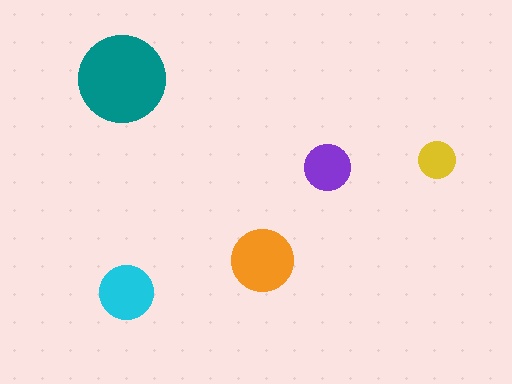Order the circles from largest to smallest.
the teal one, the orange one, the cyan one, the purple one, the yellow one.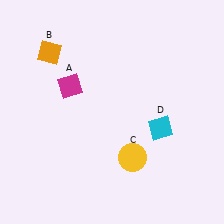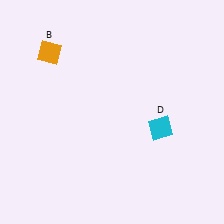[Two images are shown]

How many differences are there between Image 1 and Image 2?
There are 2 differences between the two images.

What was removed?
The magenta diamond (A), the yellow circle (C) were removed in Image 2.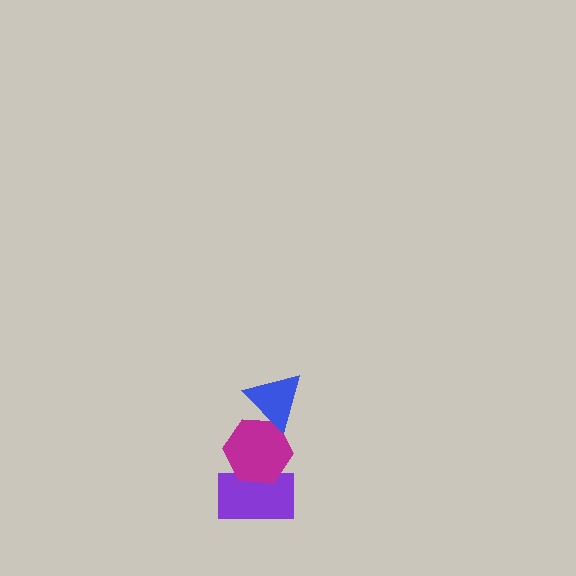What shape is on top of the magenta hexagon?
The blue triangle is on top of the magenta hexagon.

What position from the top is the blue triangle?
The blue triangle is 1st from the top.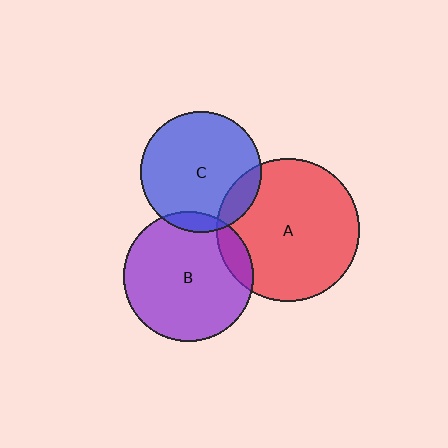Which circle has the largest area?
Circle A (red).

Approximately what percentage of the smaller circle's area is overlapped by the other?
Approximately 10%.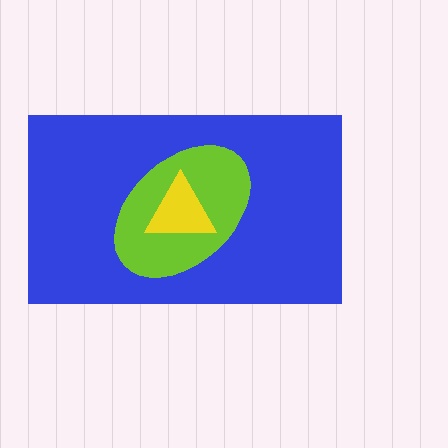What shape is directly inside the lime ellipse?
The yellow triangle.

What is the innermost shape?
The yellow triangle.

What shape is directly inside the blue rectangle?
The lime ellipse.